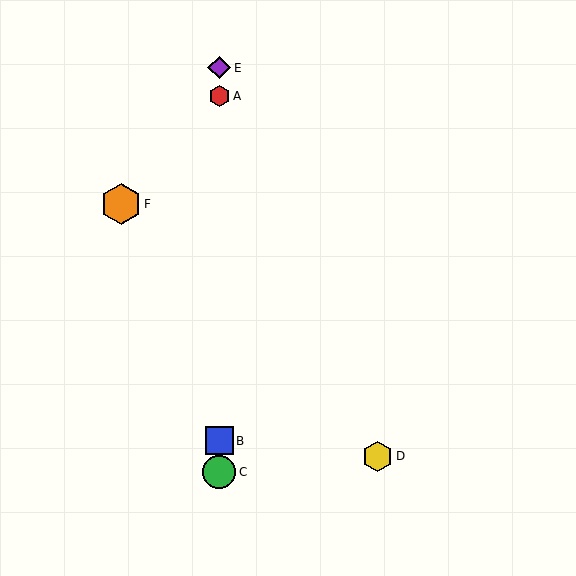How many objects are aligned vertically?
4 objects (A, B, C, E) are aligned vertically.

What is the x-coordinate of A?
Object A is at x≈219.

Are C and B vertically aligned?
Yes, both are at x≈219.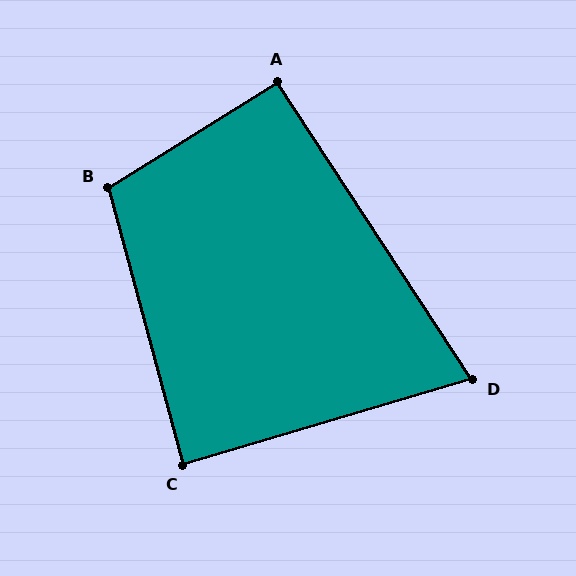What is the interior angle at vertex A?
Approximately 91 degrees (approximately right).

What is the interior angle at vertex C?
Approximately 89 degrees (approximately right).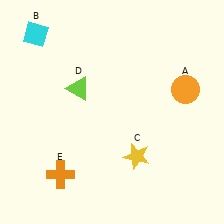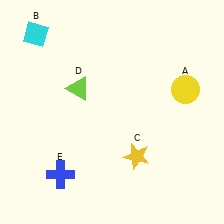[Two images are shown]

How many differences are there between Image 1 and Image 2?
There are 2 differences between the two images.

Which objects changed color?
A changed from orange to yellow. E changed from orange to blue.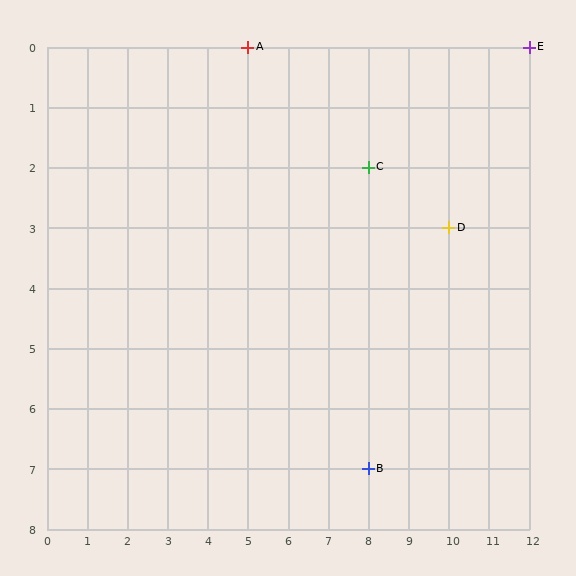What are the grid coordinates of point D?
Point D is at grid coordinates (10, 3).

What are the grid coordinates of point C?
Point C is at grid coordinates (8, 2).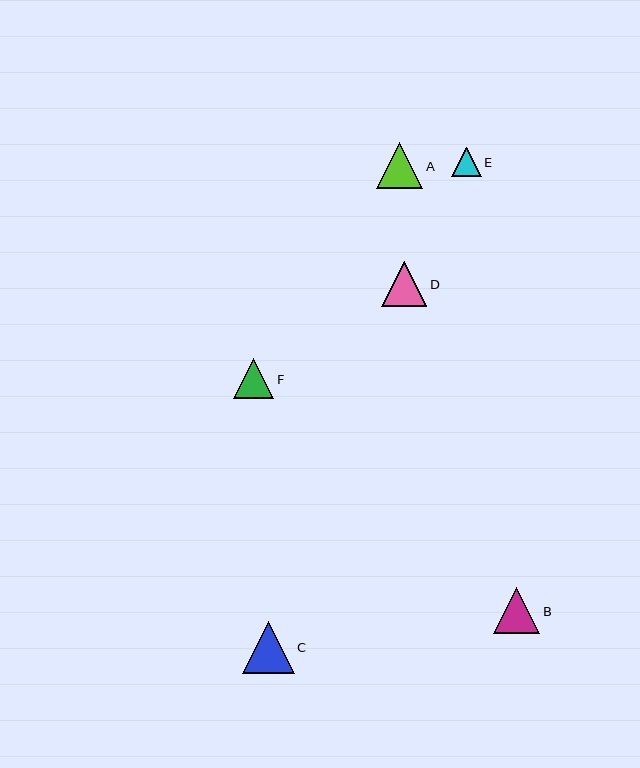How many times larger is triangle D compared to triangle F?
Triangle D is approximately 1.1 times the size of triangle F.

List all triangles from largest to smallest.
From largest to smallest: C, B, A, D, F, E.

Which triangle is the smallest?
Triangle E is the smallest with a size of approximately 30 pixels.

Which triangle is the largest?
Triangle C is the largest with a size of approximately 52 pixels.